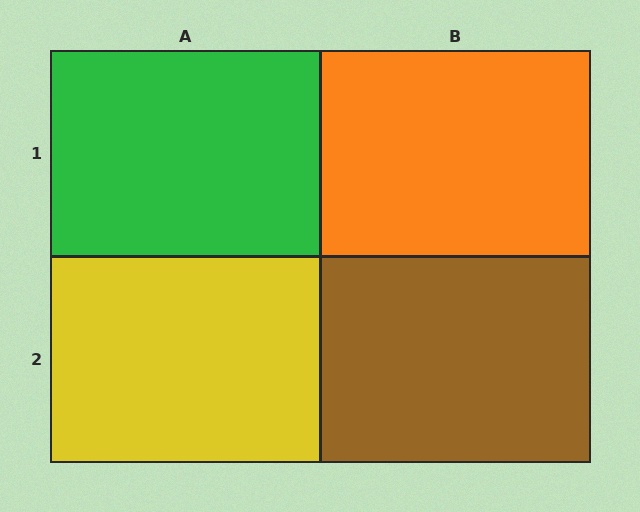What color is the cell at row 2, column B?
Brown.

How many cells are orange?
1 cell is orange.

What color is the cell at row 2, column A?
Yellow.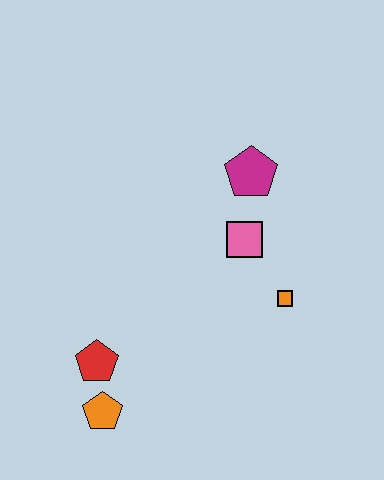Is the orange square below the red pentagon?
No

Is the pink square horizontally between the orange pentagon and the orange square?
Yes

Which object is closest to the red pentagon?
The orange pentagon is closest to the red pentagon.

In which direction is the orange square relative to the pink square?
The orange square is below the pink square.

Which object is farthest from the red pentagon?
The magenta pentagon is farthest from the red pentagon.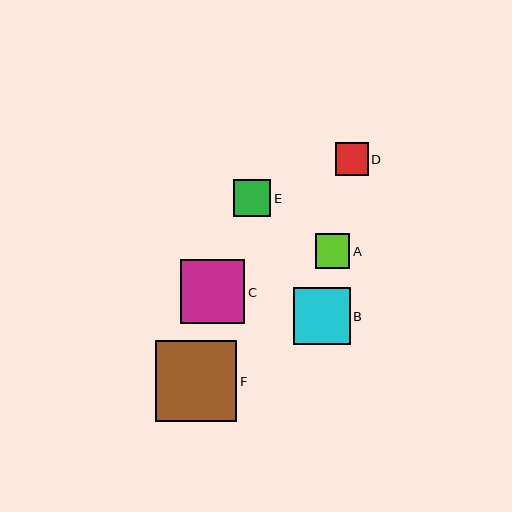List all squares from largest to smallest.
From largest to smallest: F, C, B, E, A, D.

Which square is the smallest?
Square D is the smallest with a size of approximately 33 pixels.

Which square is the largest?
Square F is the largest with a size of approximately 81 pixels.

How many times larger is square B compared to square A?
Square B is approximately 1.7 times the size of square A.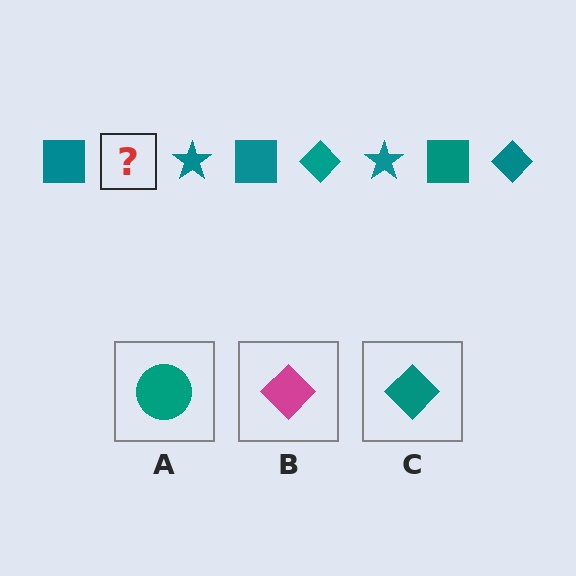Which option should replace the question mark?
Option C.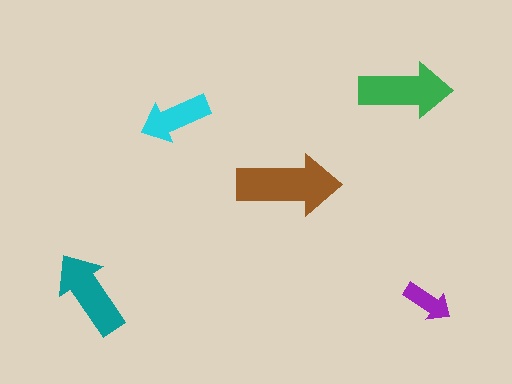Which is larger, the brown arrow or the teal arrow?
The brown one.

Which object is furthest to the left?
The teal arrow is leftmost.